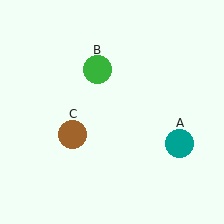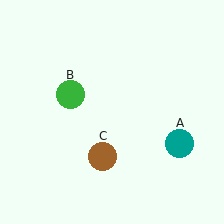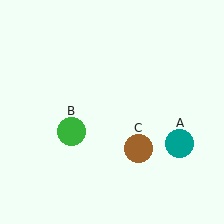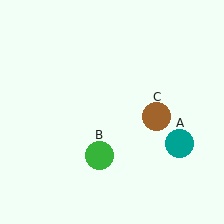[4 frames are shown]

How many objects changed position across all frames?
2 objects changed position: green circle (object B), brown circle (object C).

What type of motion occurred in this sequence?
The green circle (object B), brown circle (object C) rotated counterclockwise around the center of the scene.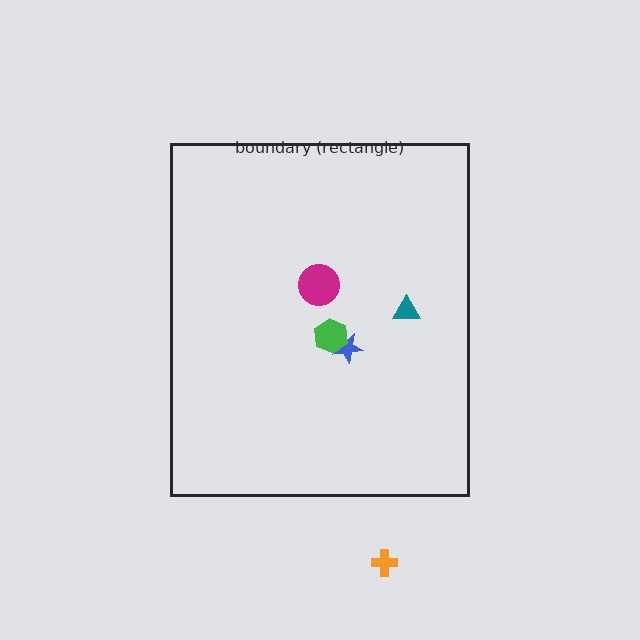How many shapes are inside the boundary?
4 inside, 1 outside.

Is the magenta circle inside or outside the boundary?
Inside.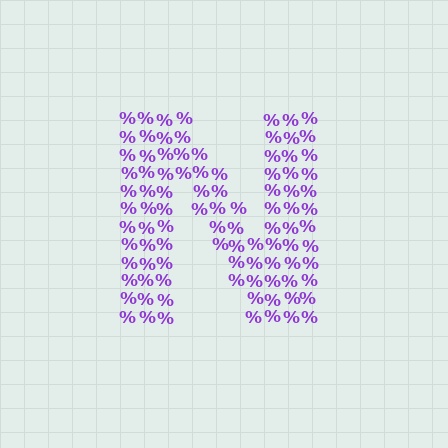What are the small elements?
The small elements are percent signs.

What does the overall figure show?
The overall figure shows the letter N.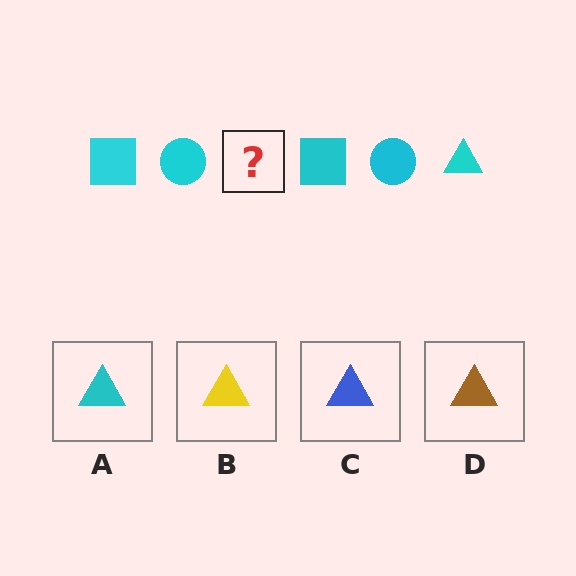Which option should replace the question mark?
Option A.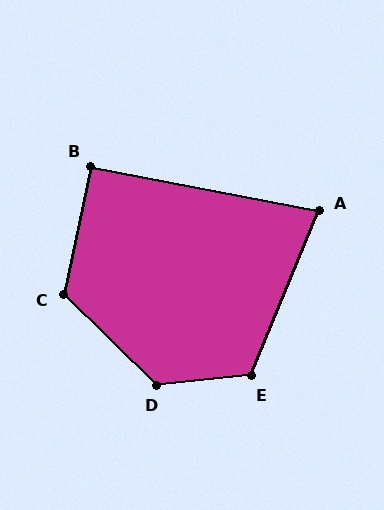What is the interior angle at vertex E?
Approximately 118 degrees (obtuse).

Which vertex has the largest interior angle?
D, at approximately 130 degrees.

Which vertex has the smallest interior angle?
A, at approximately 79 degrees.